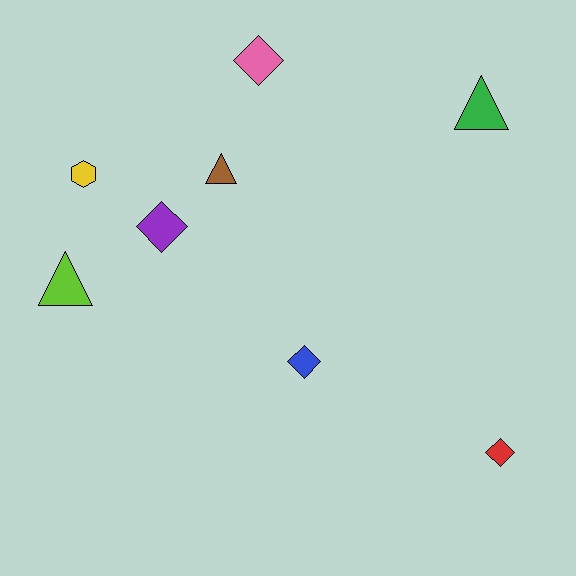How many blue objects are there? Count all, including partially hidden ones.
There is 1 blue object.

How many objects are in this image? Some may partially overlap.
There are 8 objects.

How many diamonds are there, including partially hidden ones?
There are 4 diamonds.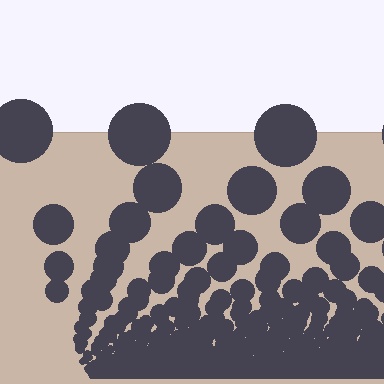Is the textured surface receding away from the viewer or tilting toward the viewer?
The surface appears to tilt toward the viewer. Texture elements get larger and sparser toward the top.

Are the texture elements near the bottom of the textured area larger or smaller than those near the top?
Smaller. The gradient is inverted — elements near the bottom are smaller and denser.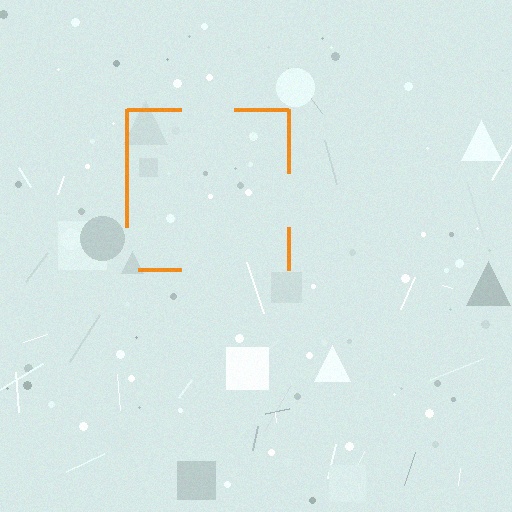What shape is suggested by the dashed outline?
The dashed outline suggests a square.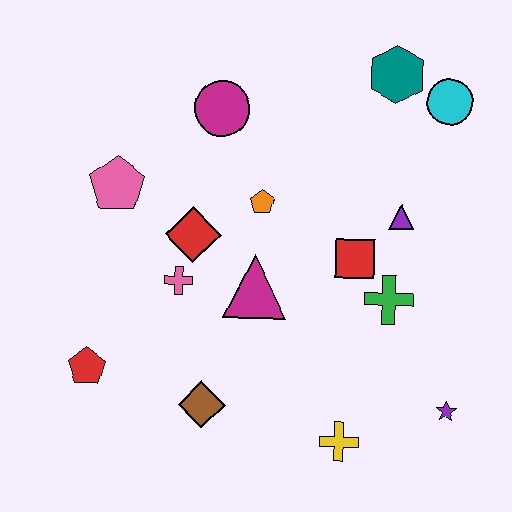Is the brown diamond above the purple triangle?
No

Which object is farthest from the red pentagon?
The cyan circle is farthest from the red pentagon.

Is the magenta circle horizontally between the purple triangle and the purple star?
No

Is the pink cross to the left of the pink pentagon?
No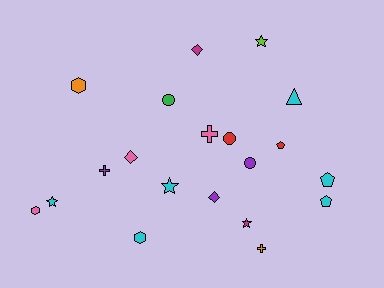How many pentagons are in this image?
There are 3 pentagons.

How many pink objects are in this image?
There are 3 pink objects.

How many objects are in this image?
There are 20 objects.